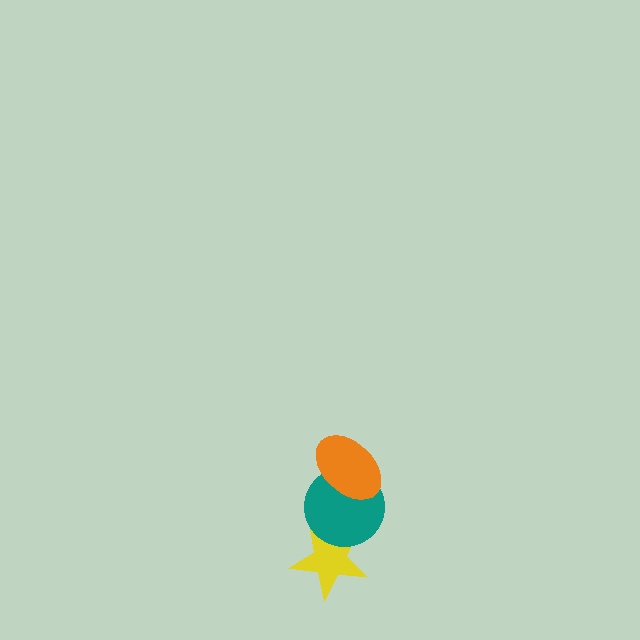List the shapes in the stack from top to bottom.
From top to bottom: the orange ellipse, the teal circle, the yellow star.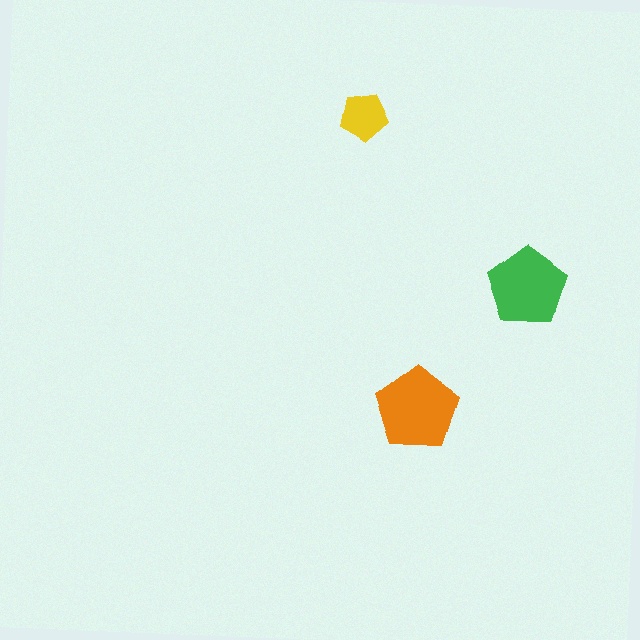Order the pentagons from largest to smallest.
the orange one, the green one, the yellow one.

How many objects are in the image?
There are 3 objects in the image.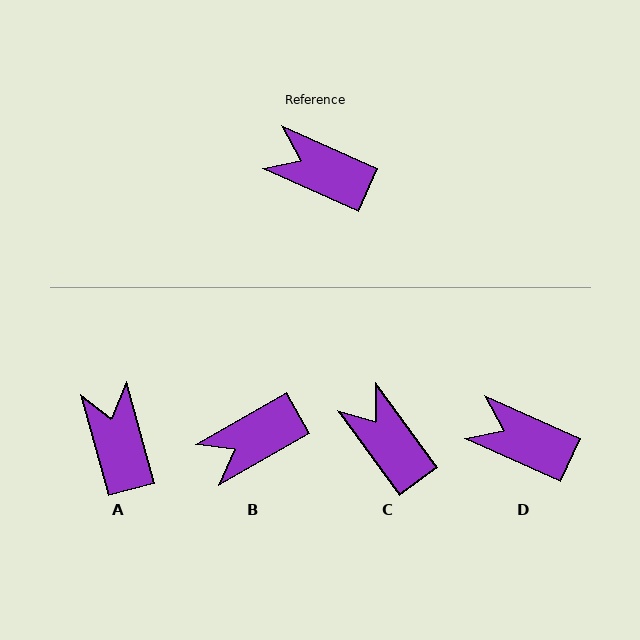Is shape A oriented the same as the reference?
No, it is off by about 51 degrees.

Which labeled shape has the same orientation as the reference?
D.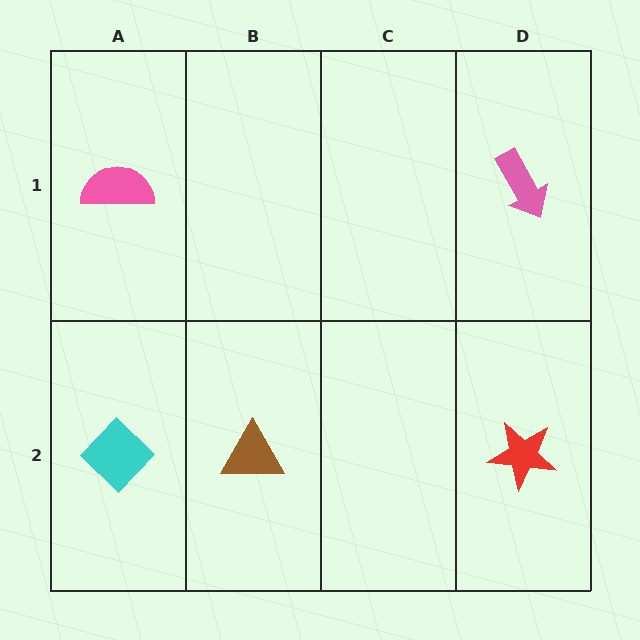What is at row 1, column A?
A pink semicircle.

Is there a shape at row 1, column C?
No, that cell is empty.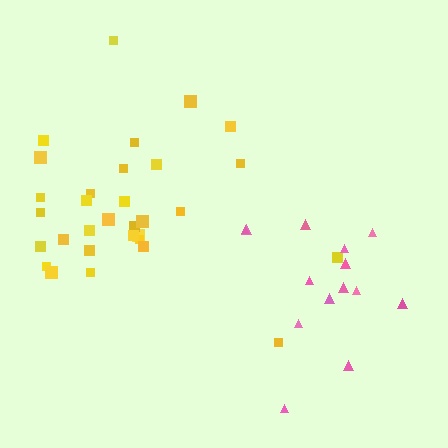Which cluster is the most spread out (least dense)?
Pink.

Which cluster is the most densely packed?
Yellow.